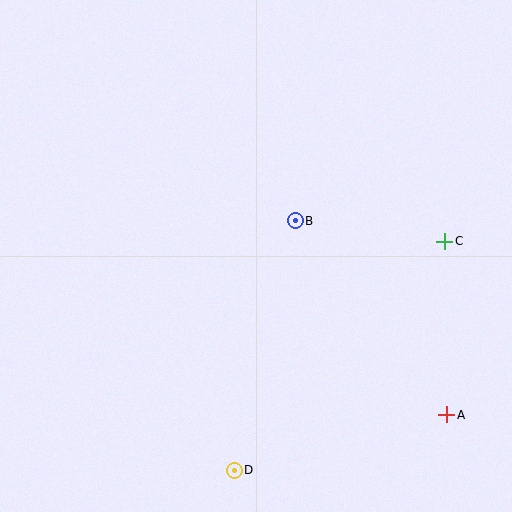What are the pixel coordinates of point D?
Point D is at (234, 470).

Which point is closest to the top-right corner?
Point C is closest to the top-right corner.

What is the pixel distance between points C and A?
The distance between C and A is 173 pixels.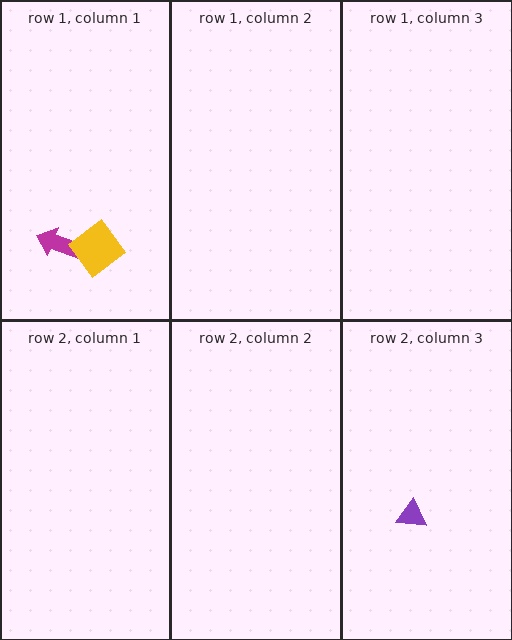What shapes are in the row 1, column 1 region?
The magenta arrow, the yellow diamond.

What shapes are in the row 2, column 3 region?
The purple triangle.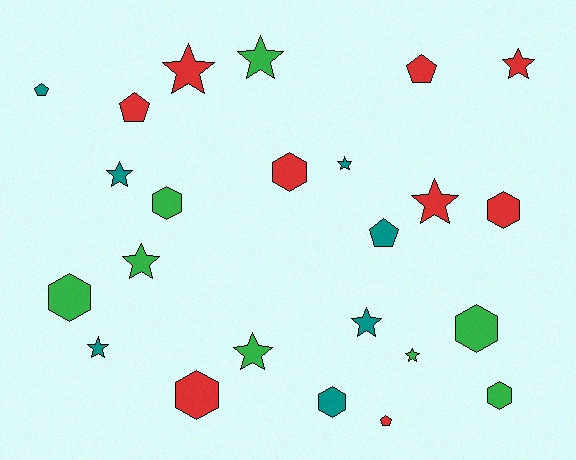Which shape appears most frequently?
Star, with 11 objects.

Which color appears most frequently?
Red, with 9 objects.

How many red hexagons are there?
There are 3 red hexagons.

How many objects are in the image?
There are 24 objects.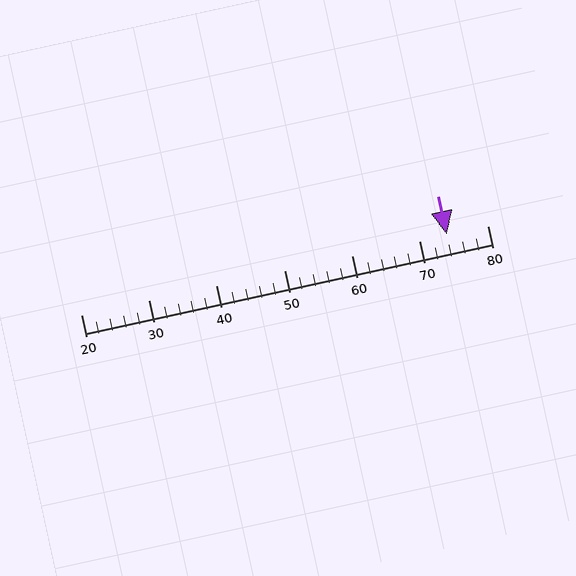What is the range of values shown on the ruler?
The ruler shows values from 20 to 80.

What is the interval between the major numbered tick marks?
The major tick marks are spaced 10 units apart.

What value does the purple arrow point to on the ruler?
The purple arrow points to approximately 74.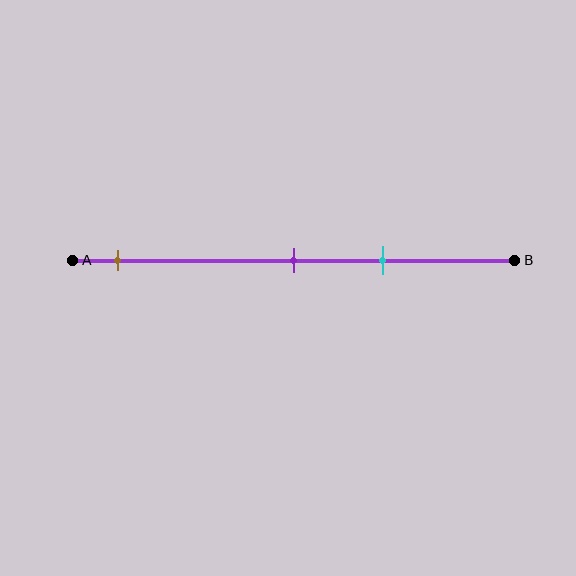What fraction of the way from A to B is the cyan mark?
The cyan mark is approximately 70% (0.7) of the way from A to B.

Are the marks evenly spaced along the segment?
No, the marks are not evenly spaced.